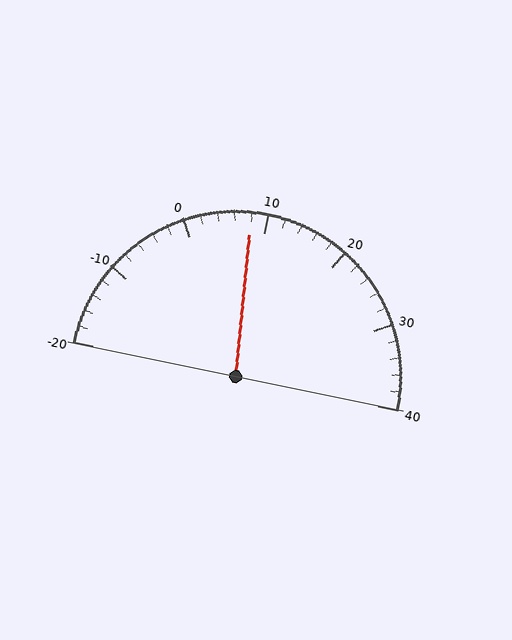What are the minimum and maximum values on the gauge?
The gauge ranges from -20 to 40.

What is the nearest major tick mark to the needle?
The nearest major tick mark is 10.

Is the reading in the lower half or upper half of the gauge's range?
The reading is in the lower half of the range (-20 to 40).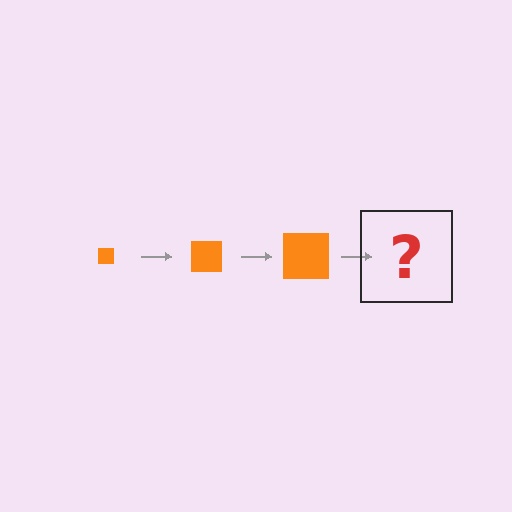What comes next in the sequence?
The next element should be an orange square, larger than the previous one.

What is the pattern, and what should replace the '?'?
The pattern is that the square gets progressively larger each step. The '?' should be an orange square, larger than the previous one.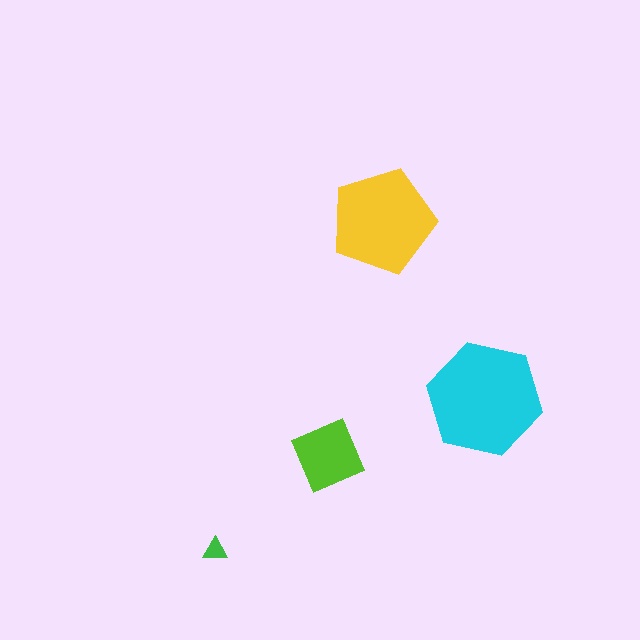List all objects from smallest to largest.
The green triangle, the lime diamond, the yellow pentagon, the cyan hexagon.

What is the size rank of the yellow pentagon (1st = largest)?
2nd.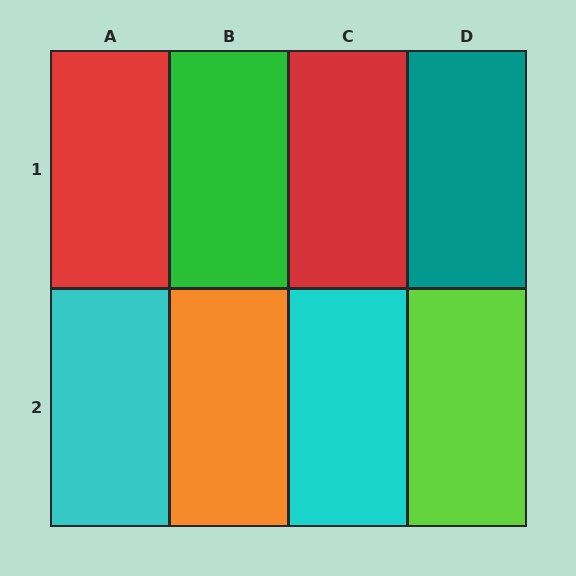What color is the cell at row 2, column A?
Cyan.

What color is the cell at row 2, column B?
Orange.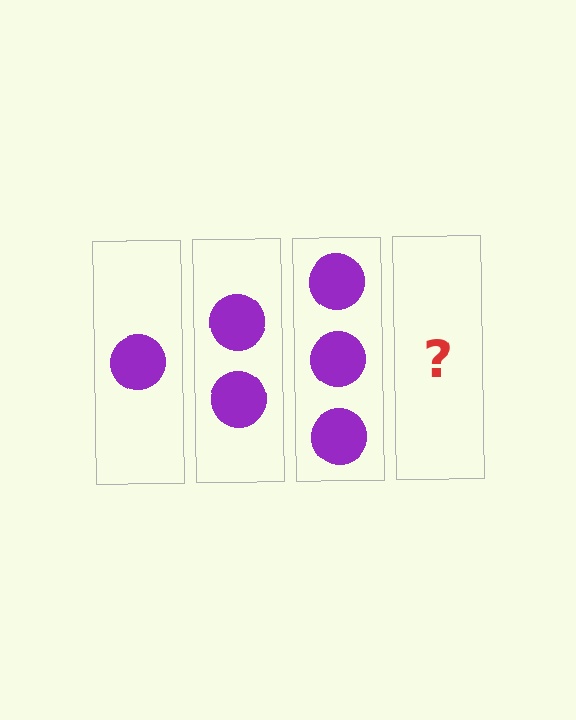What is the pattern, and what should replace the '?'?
The pattern is that each step adds one more circle. The '?' should be 4 circles.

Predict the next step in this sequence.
The next step is 4 circles.